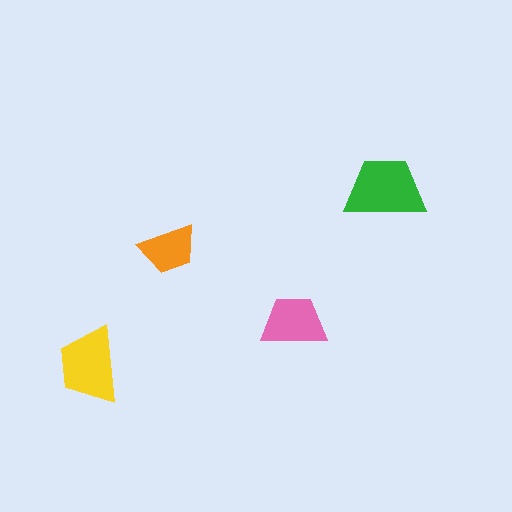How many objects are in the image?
There are 4 objects in the image.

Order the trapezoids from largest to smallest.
the green one, the yellow one, the pink one, the orange one.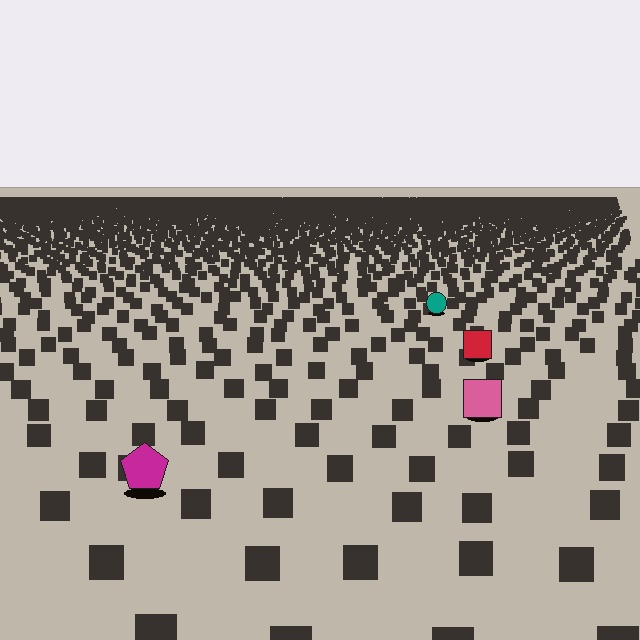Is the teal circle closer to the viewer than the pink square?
No. The pink square is closer — you can tell from the texture gradient: the ground texture is coarser near it.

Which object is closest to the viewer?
The magenta pentagon is closest. The texture marks near it are larger and more spread out.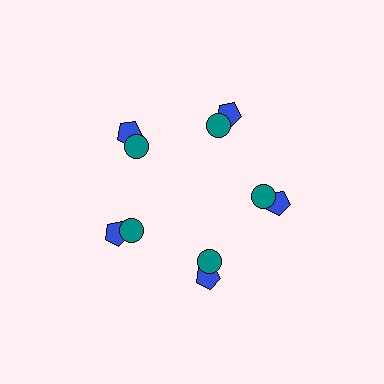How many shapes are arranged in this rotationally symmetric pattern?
There are 10 shapes, arranged in 5 groups of 2.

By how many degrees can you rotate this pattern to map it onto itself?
The pattern maps onto itself every 72 degrees of rotation.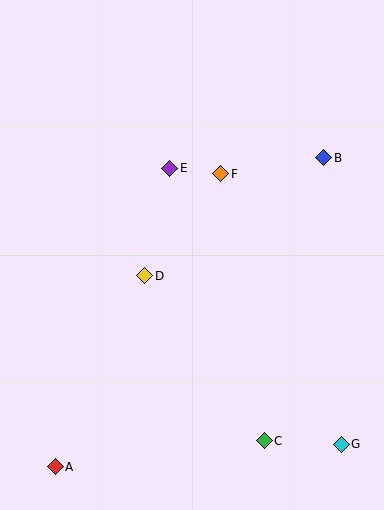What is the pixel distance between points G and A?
The distance between G and A is 287 pixels.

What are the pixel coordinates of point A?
Point A is at (55, 467).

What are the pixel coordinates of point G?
Point G is at (341, 444).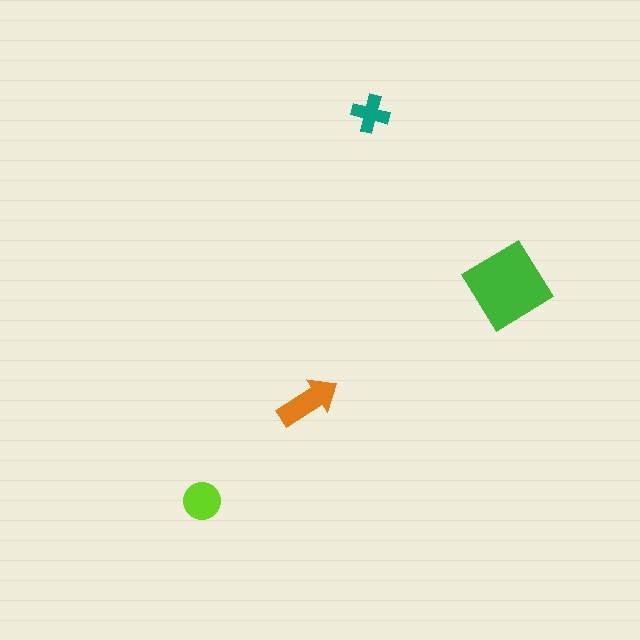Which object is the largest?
The green diamond.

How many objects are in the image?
There are 4 objects in the image.